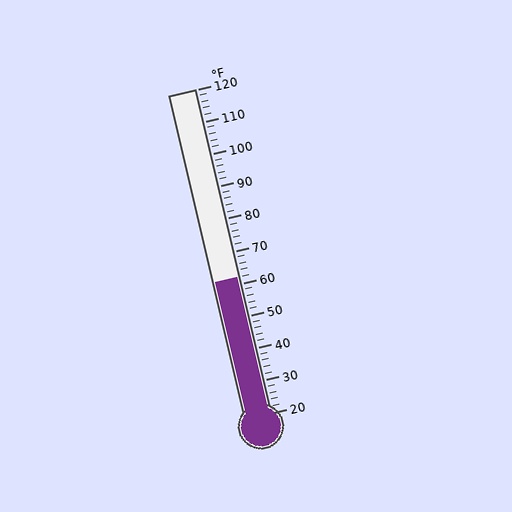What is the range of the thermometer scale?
The thermometer scale ranges from 20°F to 120°F.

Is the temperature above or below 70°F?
The temperature is below 70°F.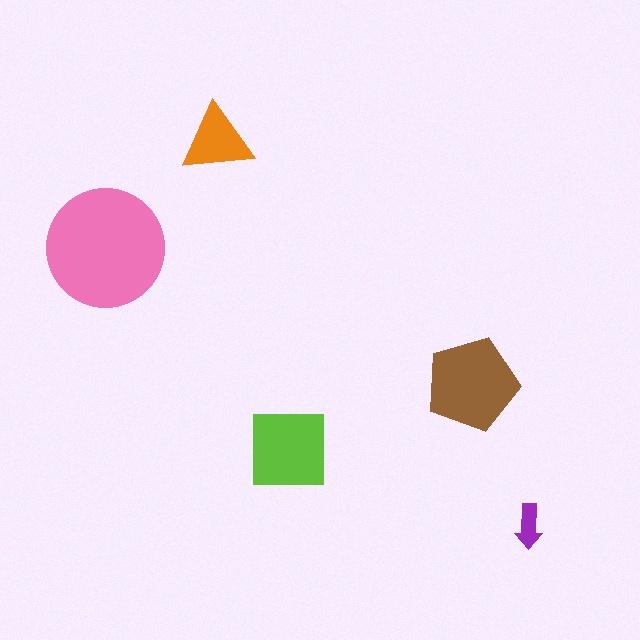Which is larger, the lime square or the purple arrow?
The lime square.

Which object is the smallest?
The purple arrow.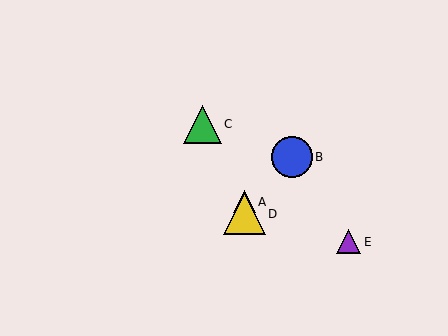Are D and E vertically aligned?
No, D is at x≈245 and E is at x≈349.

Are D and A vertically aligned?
Yes, both are at x≈245.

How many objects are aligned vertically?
2 objects (A, D) are aligned vertically.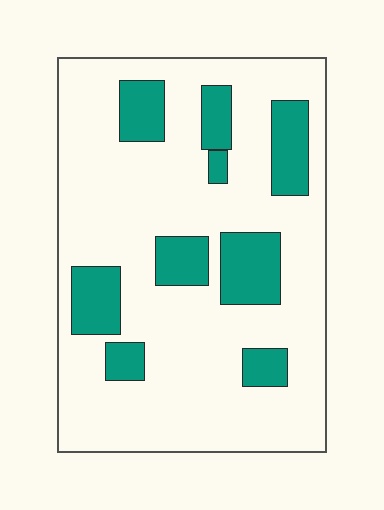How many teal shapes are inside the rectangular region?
9.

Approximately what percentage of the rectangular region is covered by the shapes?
Approximately 20%.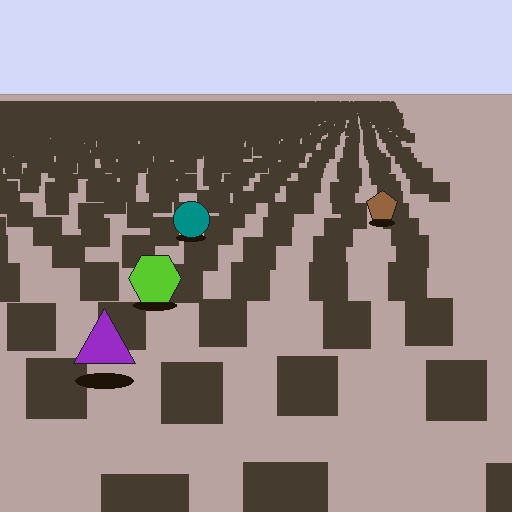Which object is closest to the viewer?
The purple triangle is closest. The texture marks near it are larger and more spread out.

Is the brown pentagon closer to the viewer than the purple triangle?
No. The purple triangle is closer — you can tell from the texture gradient: the ground texture is coarser near it.